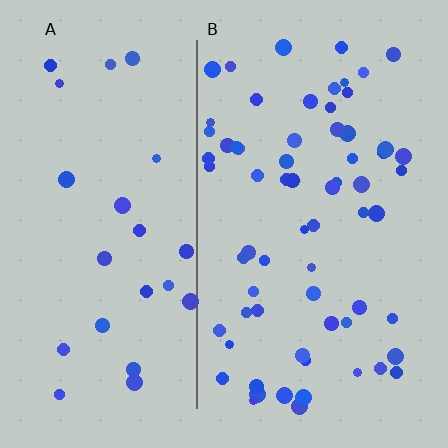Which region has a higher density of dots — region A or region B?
B (the right).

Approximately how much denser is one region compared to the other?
Approximately 2.7× — region B over region A.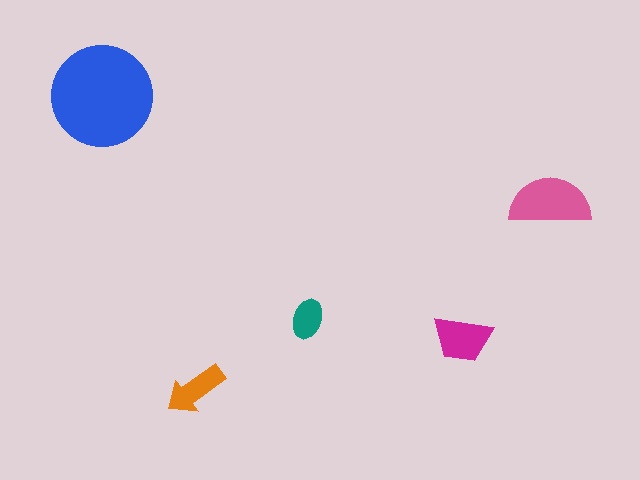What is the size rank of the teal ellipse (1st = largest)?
5th.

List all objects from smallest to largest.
The teal ellipse, the orange arrow, the magenta trapezoid, the pink semicircle, the blue circle.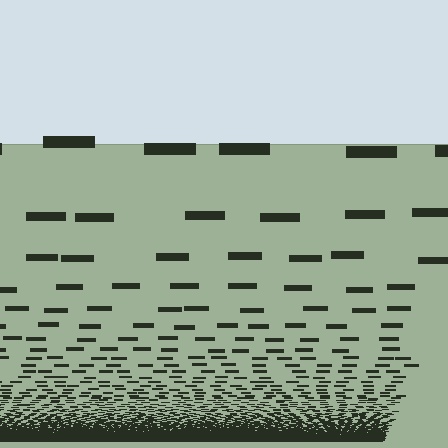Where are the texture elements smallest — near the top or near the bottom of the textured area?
Near the bottom.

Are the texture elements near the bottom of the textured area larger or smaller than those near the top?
Smaller. The gradient is inverted — elements near the bottom are smaller and denser.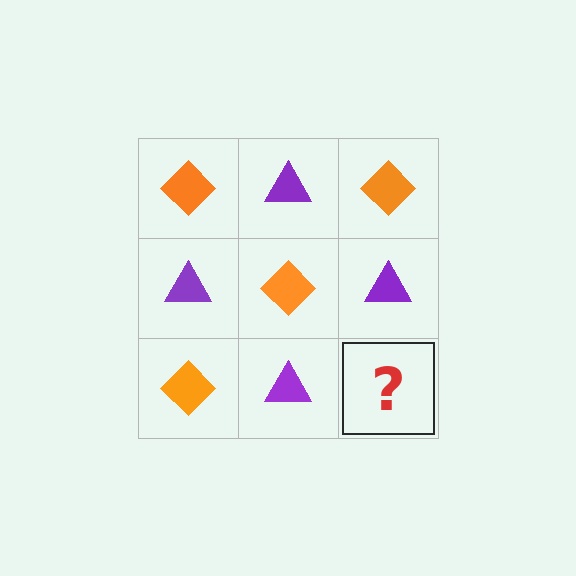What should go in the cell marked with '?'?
The missing cell should contain an orange diamond.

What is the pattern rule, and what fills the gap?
The rule is that it alternates orange diamond and purple triangle in a checkerboard pattern. The gap should be filled with an orange diamond.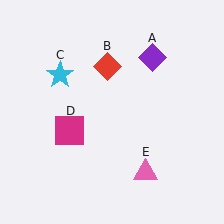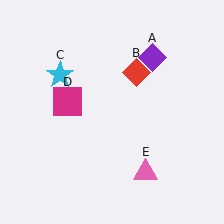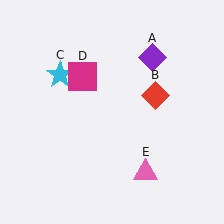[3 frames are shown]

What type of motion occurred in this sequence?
The red diamond (object B), magenta square (object D) rotated clockwise around the center of the scene.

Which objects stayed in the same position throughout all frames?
Purple diamond (object A) and cyan star (object C) and pink triangle (object E) remained stationary.